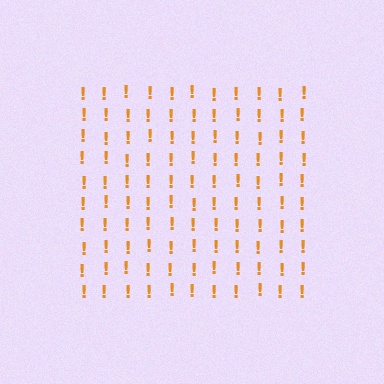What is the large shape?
The large shape is a square.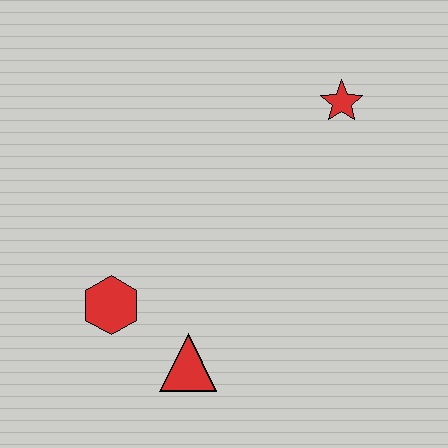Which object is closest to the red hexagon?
The red triangle is closest to the red hexagon.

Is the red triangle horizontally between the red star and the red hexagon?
Yes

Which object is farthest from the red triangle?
The red star is farthest from the red triangle.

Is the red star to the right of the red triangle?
Yes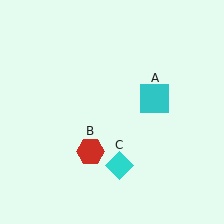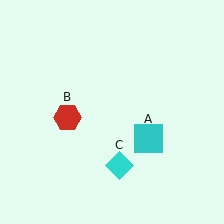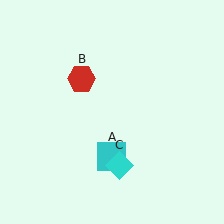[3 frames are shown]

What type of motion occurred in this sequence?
The cyan square (object A), red hexagon (object B) rotated clockwise around the center of the scene.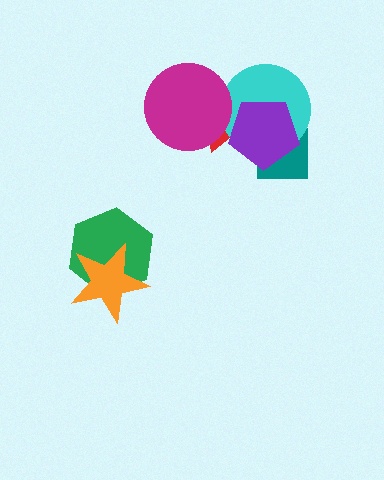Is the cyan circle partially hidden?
Yes, it is partially covered by another shape.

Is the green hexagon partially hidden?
Yes, it is partially covered by another shape.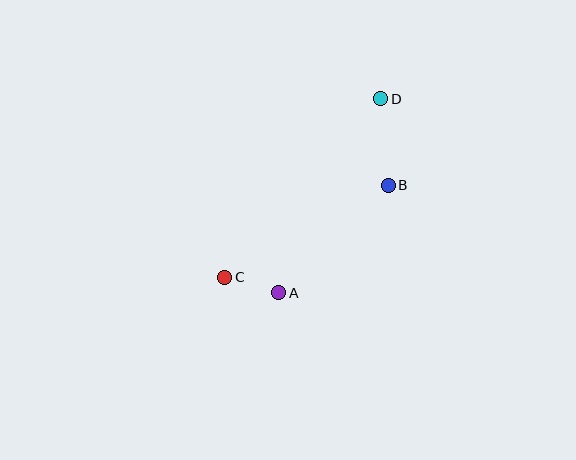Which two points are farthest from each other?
Points C and D are farthest from each other.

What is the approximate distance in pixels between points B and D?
The distance between B and D is approximately 87 pixels.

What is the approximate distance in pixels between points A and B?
The distance between A and B is approximately 153 pixels.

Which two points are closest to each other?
Points A and C are closest to each other.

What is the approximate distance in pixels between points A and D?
The distance between A and D is approximately 219 pixels.